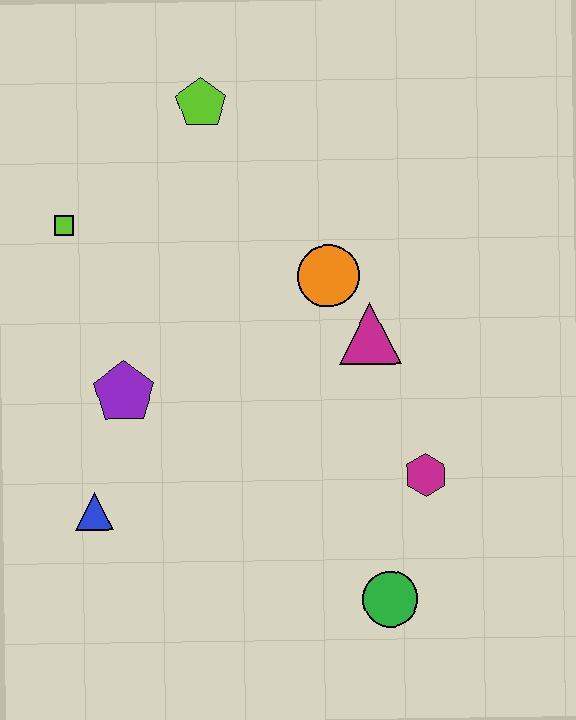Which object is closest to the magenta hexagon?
The green circle is closest to the magenta hexagon.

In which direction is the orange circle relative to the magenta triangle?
The orange circle is above the magenta triangle.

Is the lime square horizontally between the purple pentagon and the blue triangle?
No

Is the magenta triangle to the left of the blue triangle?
No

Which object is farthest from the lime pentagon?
The green circle is farthest from the lime pentagon.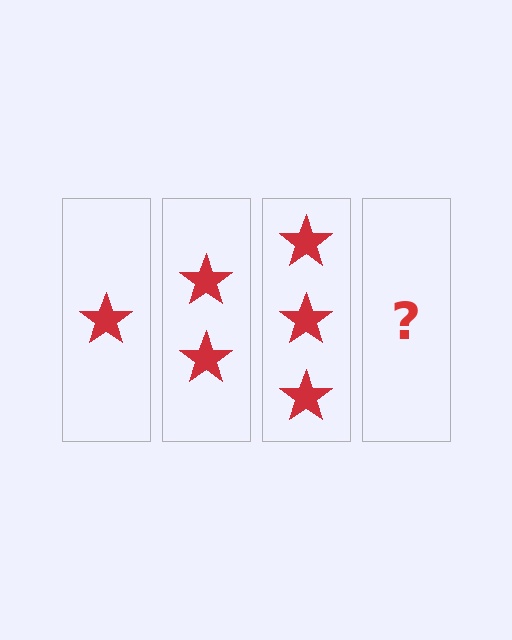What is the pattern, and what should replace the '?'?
The pattern is that each step adds one more star. The '?' should be 4 stars.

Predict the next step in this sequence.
The next step is 4 stars.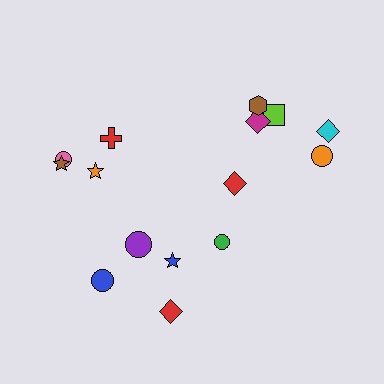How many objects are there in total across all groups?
There are 15 objects.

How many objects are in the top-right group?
There are 6 objects.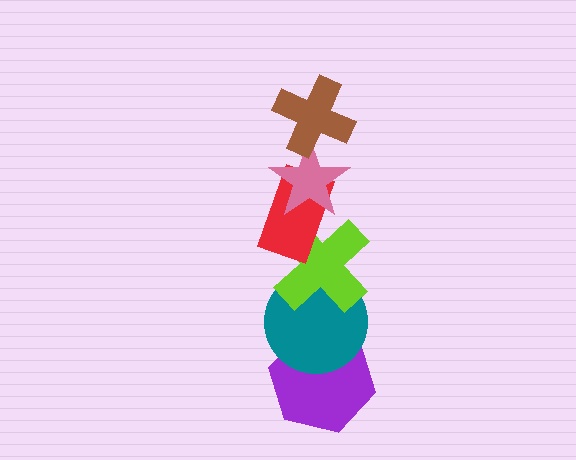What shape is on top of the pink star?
The brown cross is on top of the pink star.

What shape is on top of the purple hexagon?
The teal circle is on top of the purple hexagon.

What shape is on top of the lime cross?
The red rectangle is on top of the lime cross.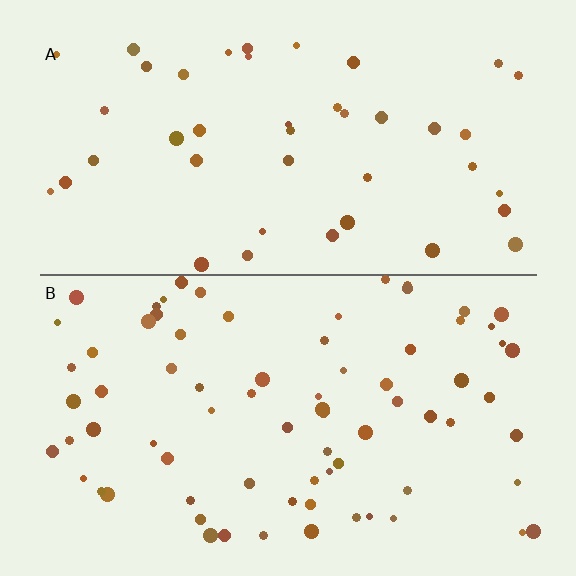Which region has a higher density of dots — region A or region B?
B (the bottom).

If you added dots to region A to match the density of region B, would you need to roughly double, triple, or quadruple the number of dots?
Approximately double.